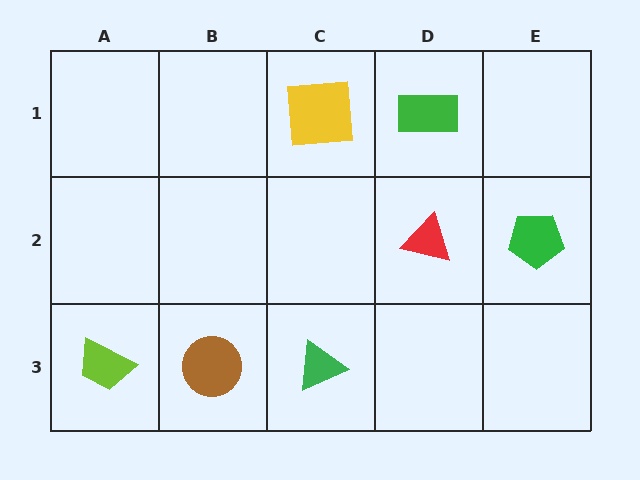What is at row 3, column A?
A lime trapezoid.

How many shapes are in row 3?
3 shapes.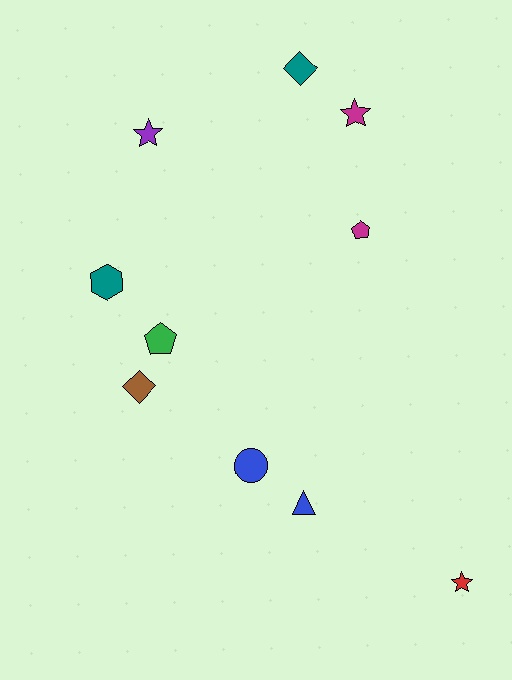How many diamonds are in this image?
There are 2 diamonds.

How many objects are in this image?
There are 10 objects.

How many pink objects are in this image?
There are no pink objects.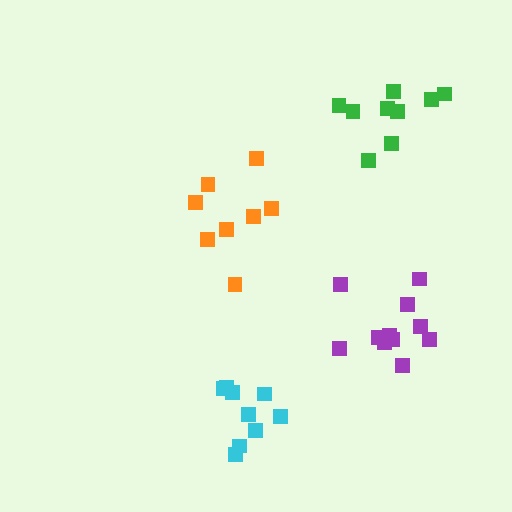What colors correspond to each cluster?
The clusters are colored: purple, green, cyan, orange.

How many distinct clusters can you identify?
There are 4 distinct clusters.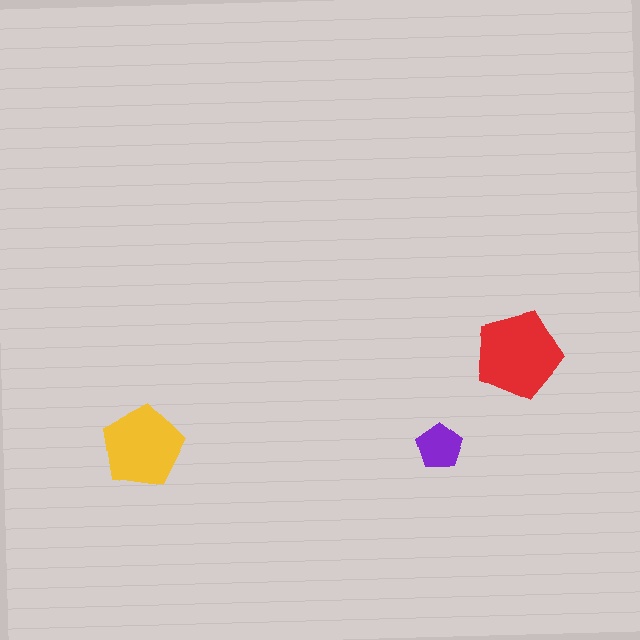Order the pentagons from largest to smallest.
the red one, the yellow one, the purple one.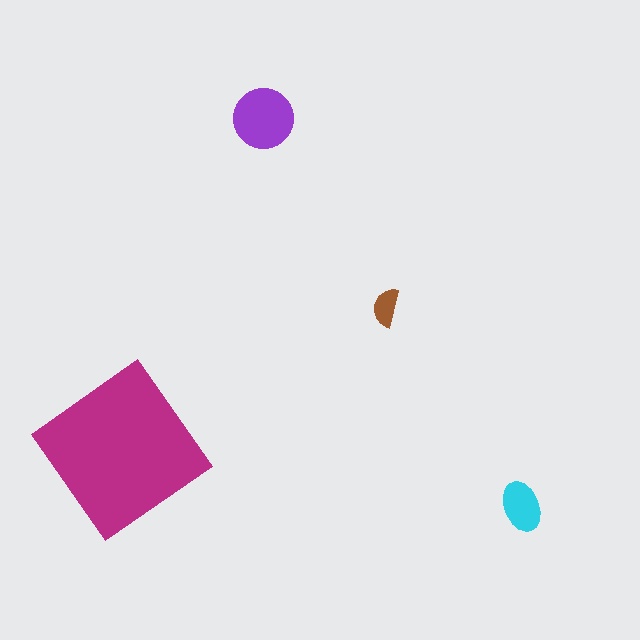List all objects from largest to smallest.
The magenta diamond, the purple circle, the cyan ellipse, the brown semicircle.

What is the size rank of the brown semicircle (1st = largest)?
4th.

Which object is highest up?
The purple circle is topmost.